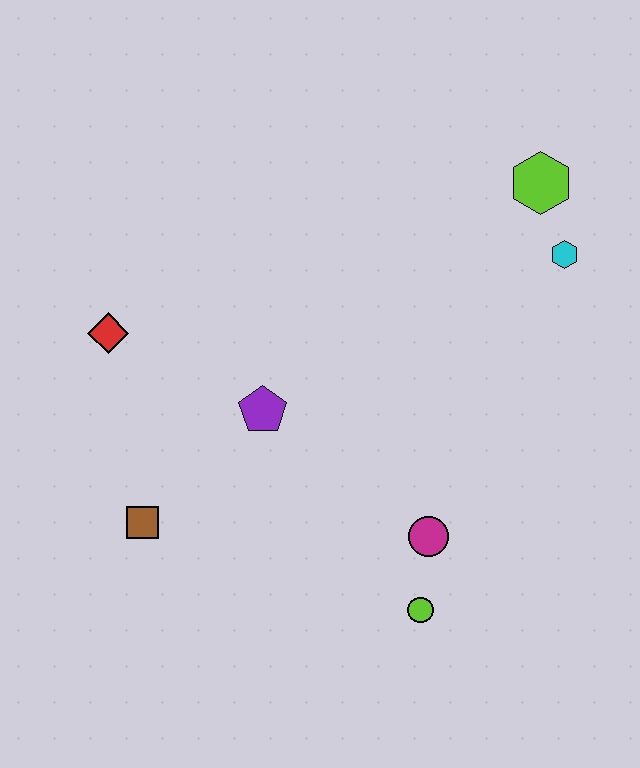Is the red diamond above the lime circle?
Yes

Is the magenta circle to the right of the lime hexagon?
No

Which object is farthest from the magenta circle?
The red diamond is farthest from the magenta circle.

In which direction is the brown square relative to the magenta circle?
The brown square is to the left of the magenta circle.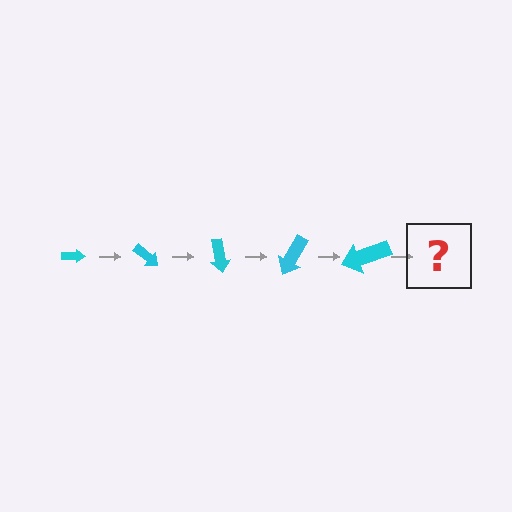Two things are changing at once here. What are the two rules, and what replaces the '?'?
The two rules are that the arrow grows larger each step and it rotates 40 degrees each step. The '?' should be an arrow, larger than the previous one and rotated 200 degrees from the start.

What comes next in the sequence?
The next element should be an arrow, larger than the previous one and rotated 200 degrees from the start.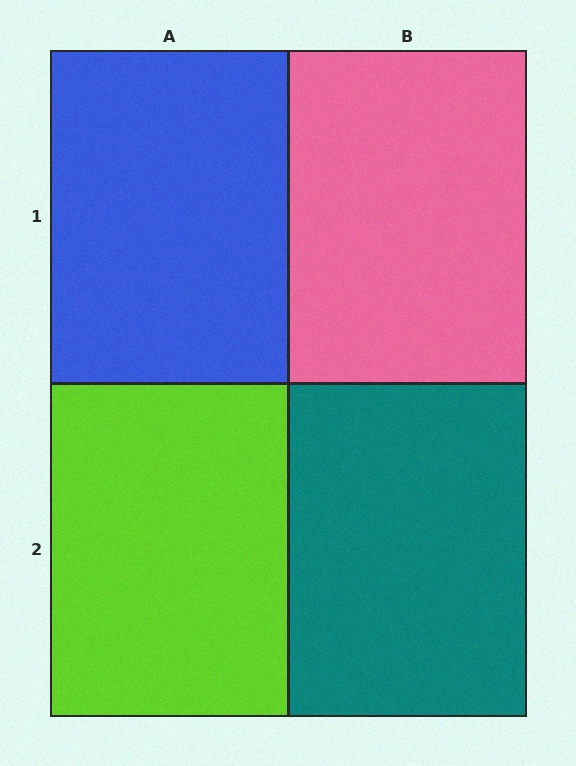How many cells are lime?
1 cell is lime.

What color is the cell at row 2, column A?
Lime.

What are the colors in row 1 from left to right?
Blue, pink.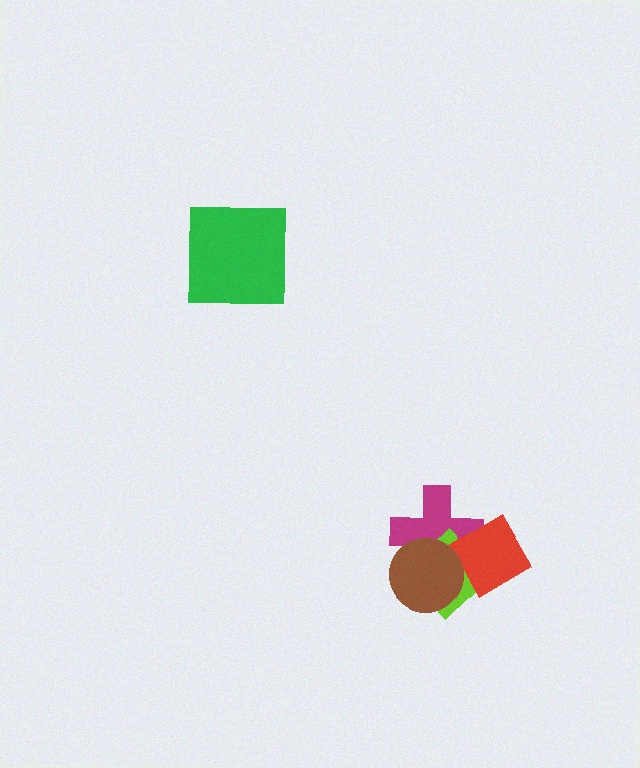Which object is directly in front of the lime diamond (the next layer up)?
The red diamond is directly in front of the lime diamond.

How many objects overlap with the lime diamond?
3 objects overlap with the lime diamond.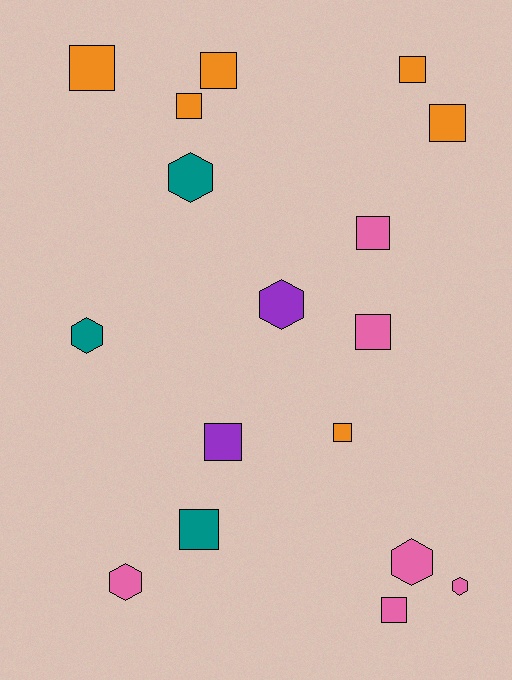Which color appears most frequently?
Orange, with 6 objects.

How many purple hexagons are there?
There is 1 purple hexagon.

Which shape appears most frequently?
Square, with 11 objects.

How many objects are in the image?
There are 17 objects.